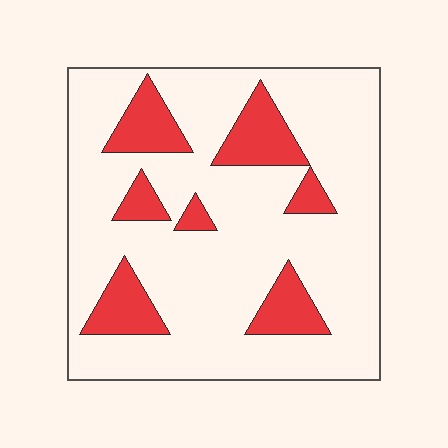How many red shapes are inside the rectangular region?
7.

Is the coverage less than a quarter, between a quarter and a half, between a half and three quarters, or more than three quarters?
Less than a quarter.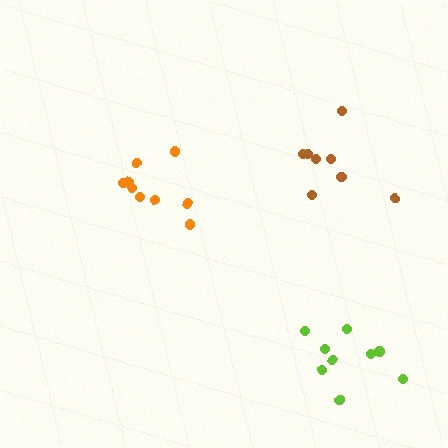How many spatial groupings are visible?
There are 3 spatial groupings.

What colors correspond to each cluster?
The clusters are colored: orange, brown, lime.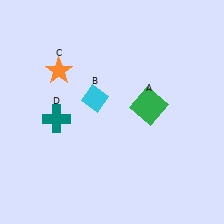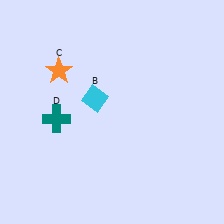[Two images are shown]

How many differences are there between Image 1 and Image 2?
There is 1 difference between the two images.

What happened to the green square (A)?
The green square (A) was removed in Image 2. It was in the top-right area of Image 1.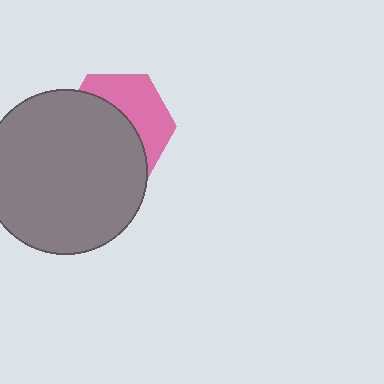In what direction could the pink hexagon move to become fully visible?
The pink hexagon could move toward the upper-right. That would shift it out from behind the gray circle entirely.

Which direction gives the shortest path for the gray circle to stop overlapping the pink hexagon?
Moving toward the lower-left gives the shortest separation.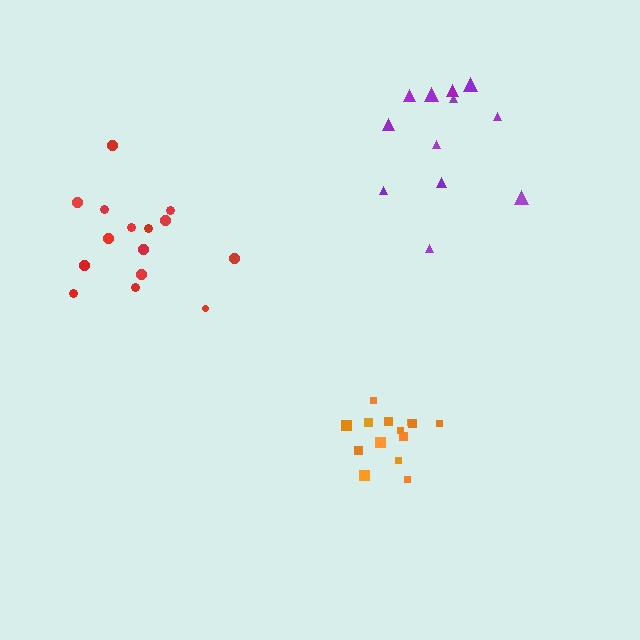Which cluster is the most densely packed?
Orange.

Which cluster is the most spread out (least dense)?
Purple.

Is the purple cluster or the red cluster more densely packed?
Red.